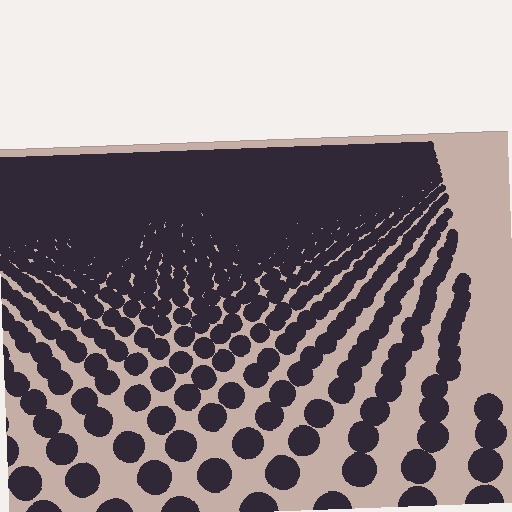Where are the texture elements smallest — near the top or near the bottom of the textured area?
Near the top.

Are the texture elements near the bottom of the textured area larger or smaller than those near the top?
Larger. Near the bottom, elements are closer to the viewer and appear at a bigger on-screen size.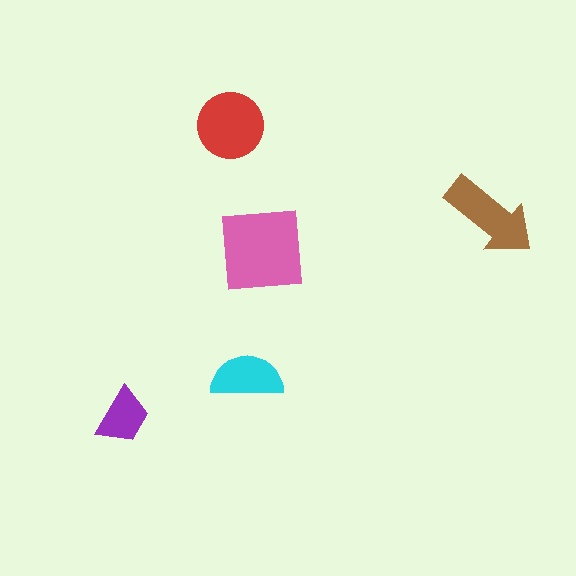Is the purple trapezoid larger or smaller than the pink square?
Smaller.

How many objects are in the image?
There are 5 objects in the image.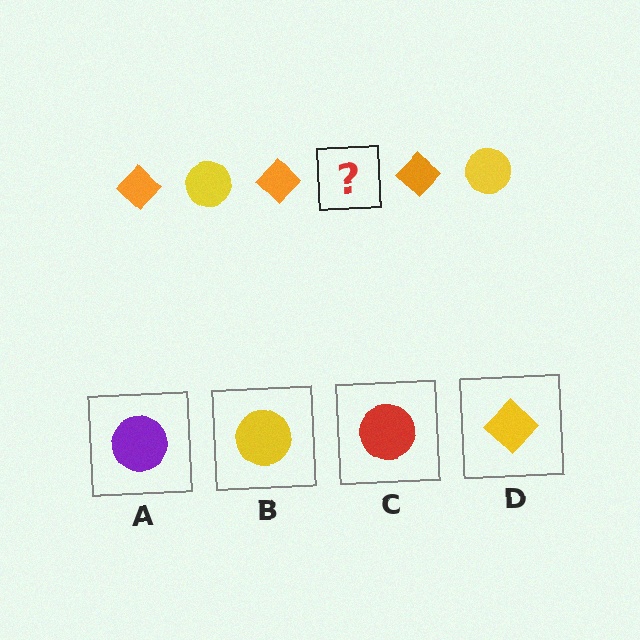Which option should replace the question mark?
Option B.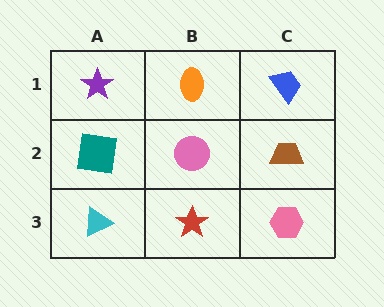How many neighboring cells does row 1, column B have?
3.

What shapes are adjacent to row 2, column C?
A blue trapezoid (row 1, column C), a pink hexagon (row 3, column C), a pink circle (row 2, column B).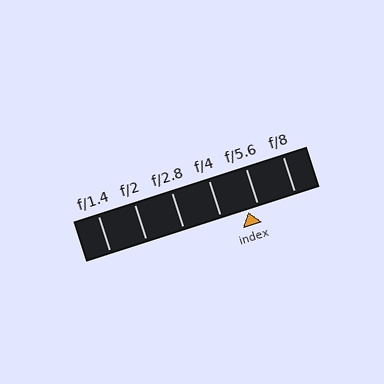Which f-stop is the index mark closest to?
The index mark is closest to f/5.6.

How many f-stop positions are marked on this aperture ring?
There are 6 f-stop positions marked.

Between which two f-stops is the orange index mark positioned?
The index mark is between f/4 and f/5.6.